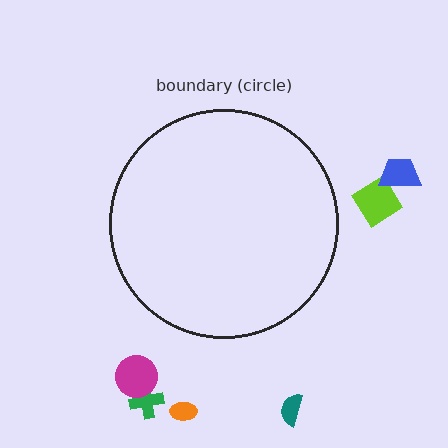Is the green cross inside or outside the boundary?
Outside.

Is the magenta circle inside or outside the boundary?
Outside.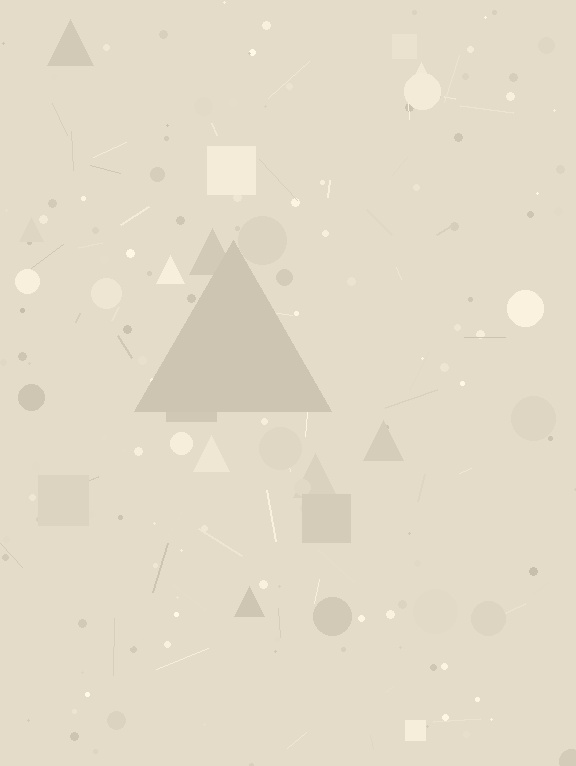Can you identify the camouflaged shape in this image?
The camouflaged shape is a triangle.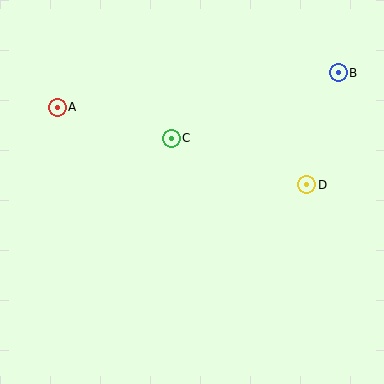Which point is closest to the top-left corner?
Point A is closest to the top-left corner.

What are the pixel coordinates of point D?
Point D is at (307, 185).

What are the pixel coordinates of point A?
Point A is at (57, 107).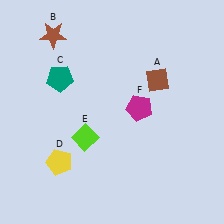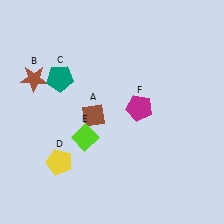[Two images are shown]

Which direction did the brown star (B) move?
The brown star (B) moved down.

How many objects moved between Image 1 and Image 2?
2 objects moved between the two images.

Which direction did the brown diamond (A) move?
The brown diamond (A) moved left.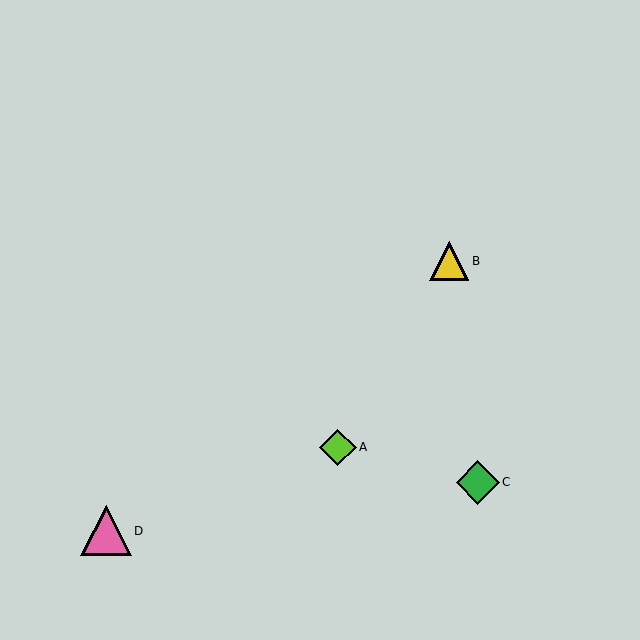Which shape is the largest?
The pink triangle (labeled D) is the largest.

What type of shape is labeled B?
Shape B is a yellow triangle.